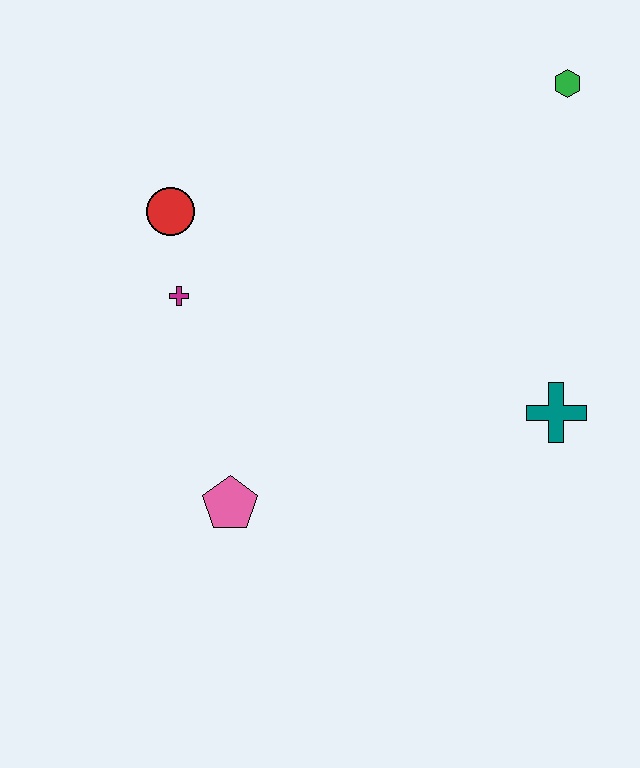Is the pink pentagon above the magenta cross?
No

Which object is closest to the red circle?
The magenta cross is closest to the red circle.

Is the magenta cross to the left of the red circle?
No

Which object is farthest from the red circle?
The teal cross is farthest from the red circle.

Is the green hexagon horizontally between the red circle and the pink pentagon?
No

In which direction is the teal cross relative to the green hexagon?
The teal cross is below the green hexagon.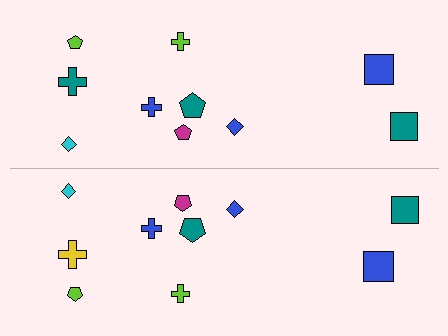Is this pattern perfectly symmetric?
No, the pattern is not perfectly symmetric. The yellow cross on the bottom side breaks the symmetry — its mirror counterpart is teal.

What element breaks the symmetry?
The yellow cross on the bottom side breaks the symmetry — its mirror counterpart is teal.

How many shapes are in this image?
There are 20 shapes in this image.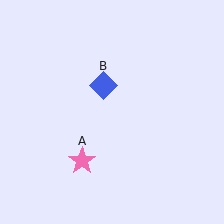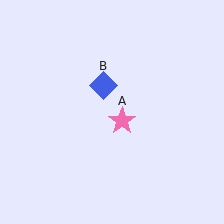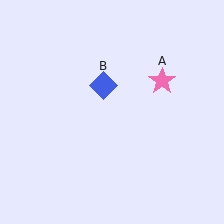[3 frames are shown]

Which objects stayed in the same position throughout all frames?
Blue diamond (object B) remained stationary.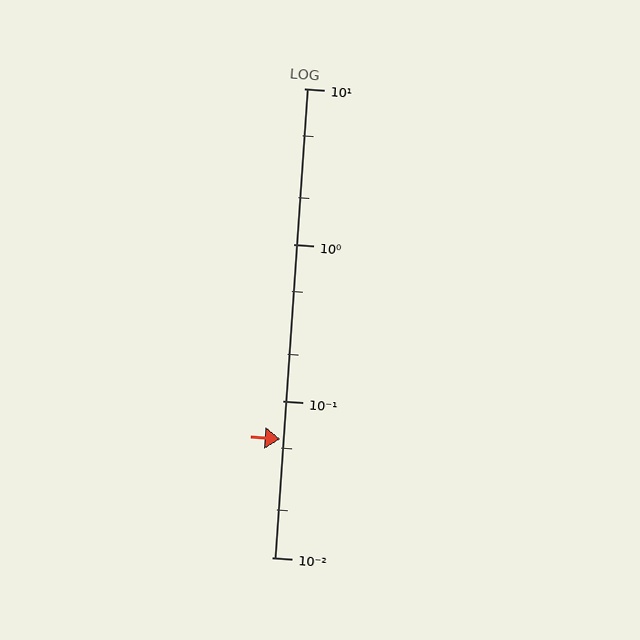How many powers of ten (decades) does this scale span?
The scale spans 3 decades, from 0.01 to 10.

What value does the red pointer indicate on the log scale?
The pointer indicates approximately 0.057.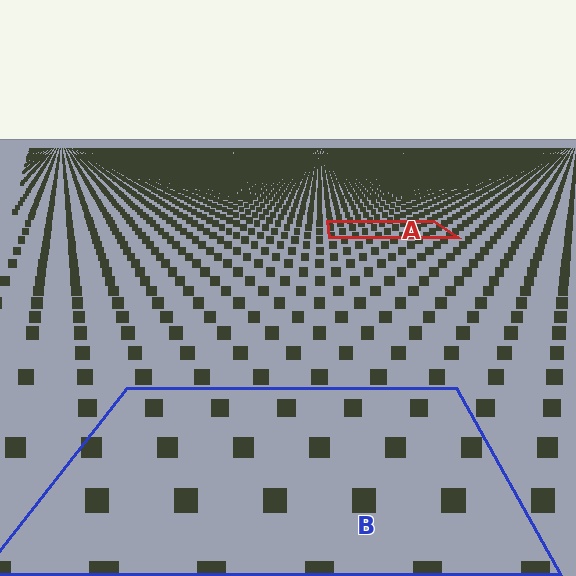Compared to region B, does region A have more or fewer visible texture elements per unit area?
Region A has more texture elements per unit area — they are packed more densely because it is farther away.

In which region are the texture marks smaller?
The texture marks are smaller in region A, because it is farther away.